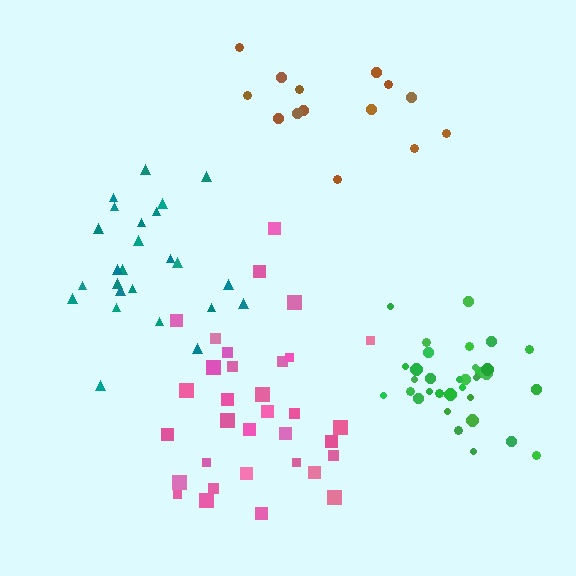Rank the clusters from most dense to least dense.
green, teal, pink, brown.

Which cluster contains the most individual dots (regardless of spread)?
Green (33).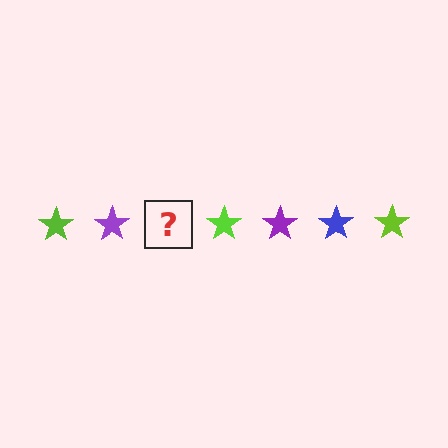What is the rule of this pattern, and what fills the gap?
The rule is that the pattern cycles through lime, purple, blue stars. The gap should be filled with a blue star.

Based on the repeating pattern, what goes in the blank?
The blank should be a blue star.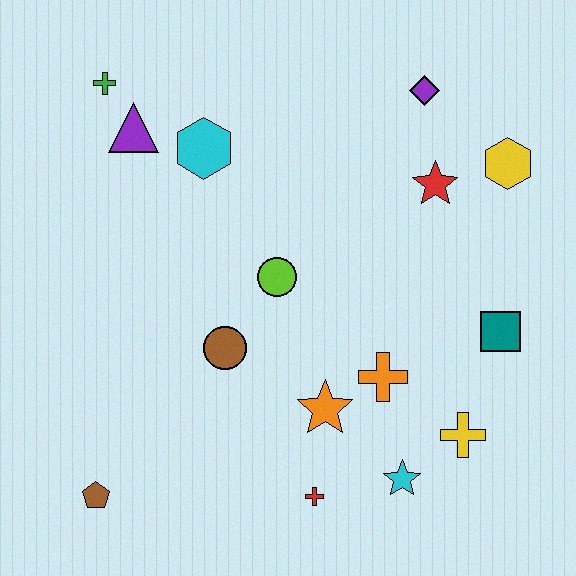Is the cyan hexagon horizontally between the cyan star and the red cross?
No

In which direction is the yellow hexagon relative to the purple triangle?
The yellow hexagon is to the right of the purple triangle.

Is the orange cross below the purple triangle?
Yes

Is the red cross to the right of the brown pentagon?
Yes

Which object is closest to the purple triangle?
The green cross is closest to the purple triangle.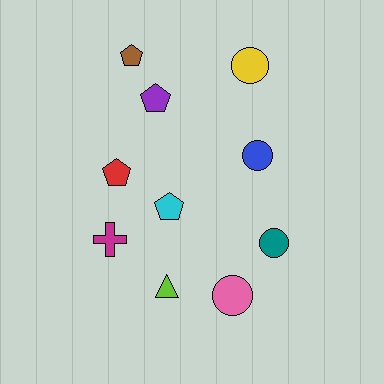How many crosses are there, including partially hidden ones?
There is 1 cross.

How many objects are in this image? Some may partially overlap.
There are 10 objects.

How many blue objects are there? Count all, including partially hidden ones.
There is 1 blue object.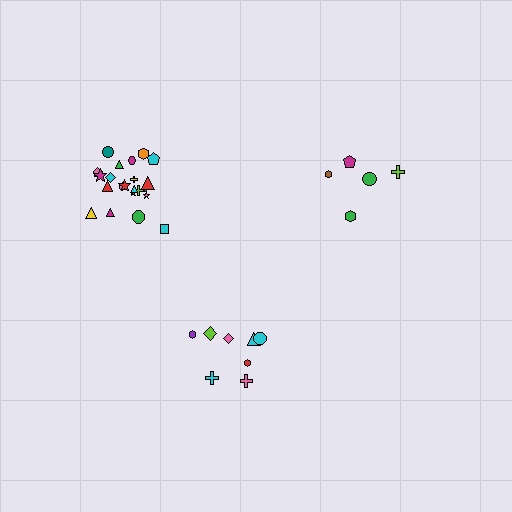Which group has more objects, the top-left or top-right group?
The top-left group.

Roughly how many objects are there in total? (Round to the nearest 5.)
Roughly 35 objects in total.